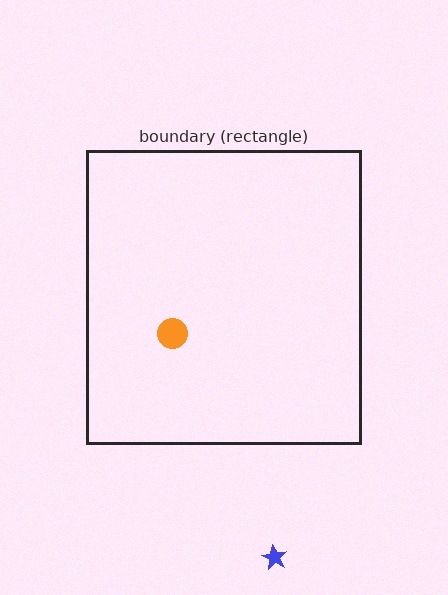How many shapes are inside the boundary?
1 inside, 1 outside.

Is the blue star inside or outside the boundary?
Outside.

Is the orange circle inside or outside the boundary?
Inside.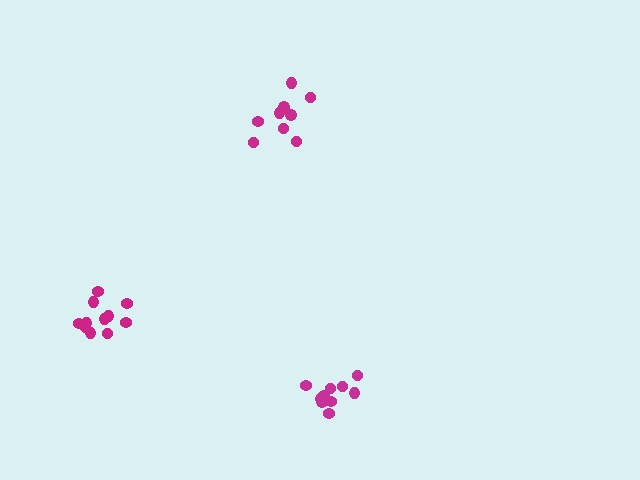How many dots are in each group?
Group 1: 10 dots, Group 2: 11 dots, Group 3: 9 dots (30 total).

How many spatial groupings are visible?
There are 3 spatial groupings.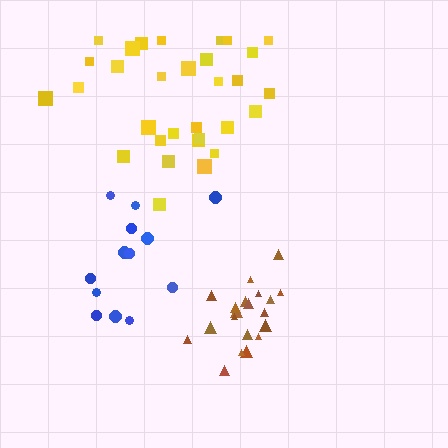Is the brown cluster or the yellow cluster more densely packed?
Brown.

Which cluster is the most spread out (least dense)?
Blue.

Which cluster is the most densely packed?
Brown.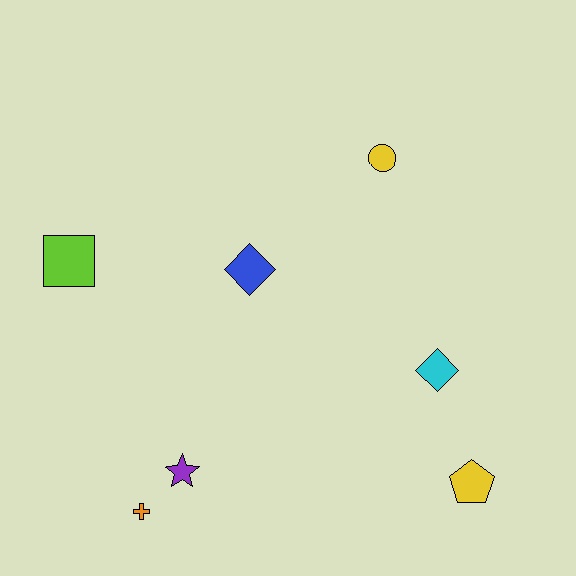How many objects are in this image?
There are 7 objects.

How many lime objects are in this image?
There is 1 lime object.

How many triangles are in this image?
There are no triangles.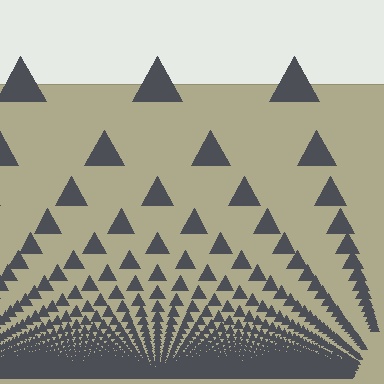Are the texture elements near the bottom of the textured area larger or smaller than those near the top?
Smaller. The gradient is inverted — elements near the bottom are smaller and denser.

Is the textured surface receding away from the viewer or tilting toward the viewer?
The surface appears to tilt toward the viewer. Texture elements get larger and sparser toward the top.